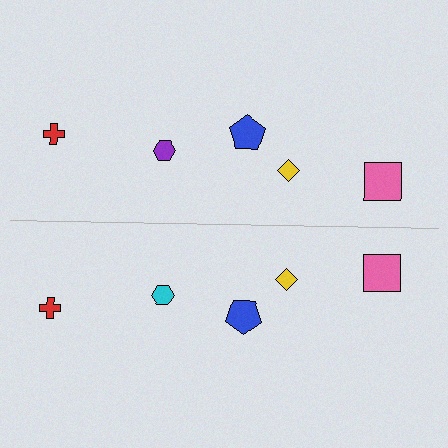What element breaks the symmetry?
The cyan hexagon on the bottom side breaks the symmetry — its mirror counterpart is purple.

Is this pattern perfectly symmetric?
No, the pattern is not perfectly symmetric. The cyan hexagon on the bottom side breaks the symmetry — its mirror counterpart is purple.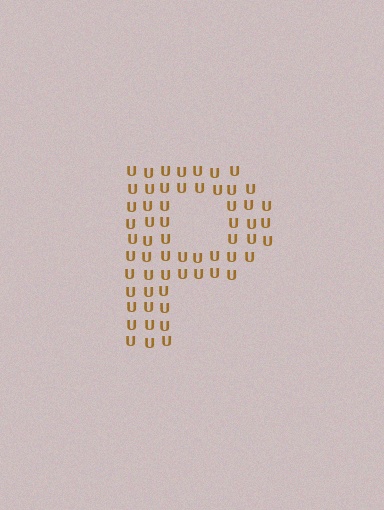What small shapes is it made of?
It is made of small letter U's.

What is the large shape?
The large shape is the letter P.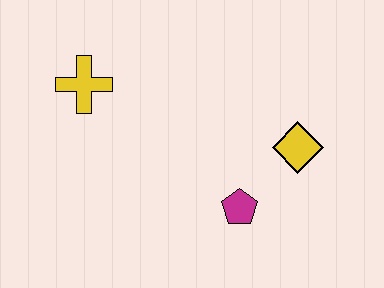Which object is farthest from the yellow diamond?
The yellow cross is farthest from the yellow diamond.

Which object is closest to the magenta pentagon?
The yellow diamond is closest to the magenta pentagon.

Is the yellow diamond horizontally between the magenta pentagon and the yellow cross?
No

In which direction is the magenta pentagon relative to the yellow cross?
The magenta pentagon is to the right of the yellow cross.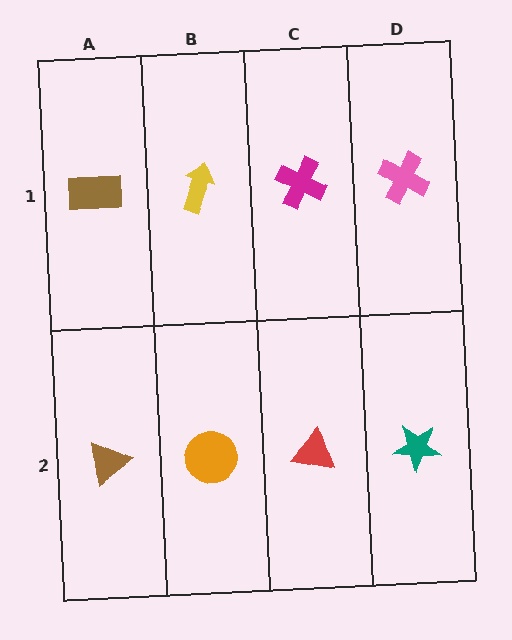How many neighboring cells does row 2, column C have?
3.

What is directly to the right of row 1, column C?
A pink cross.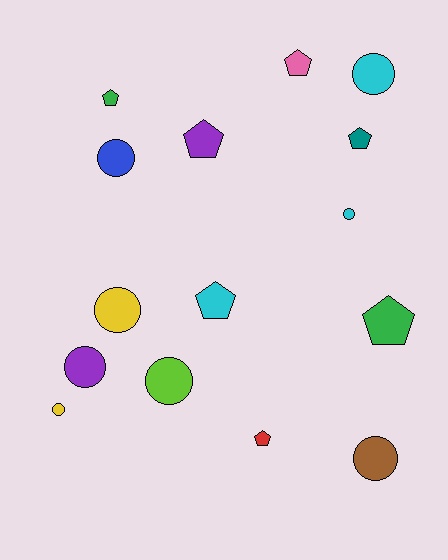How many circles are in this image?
There are 8 circles.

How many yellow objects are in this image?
There are 2 yellow objects.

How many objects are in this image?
There are 15 objects.